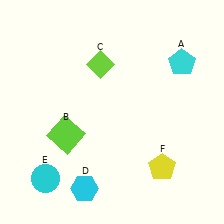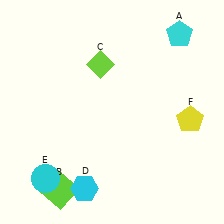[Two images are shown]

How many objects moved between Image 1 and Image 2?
3 objects moved between the two images.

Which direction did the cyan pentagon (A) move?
The cyan pentagon (A) moved up.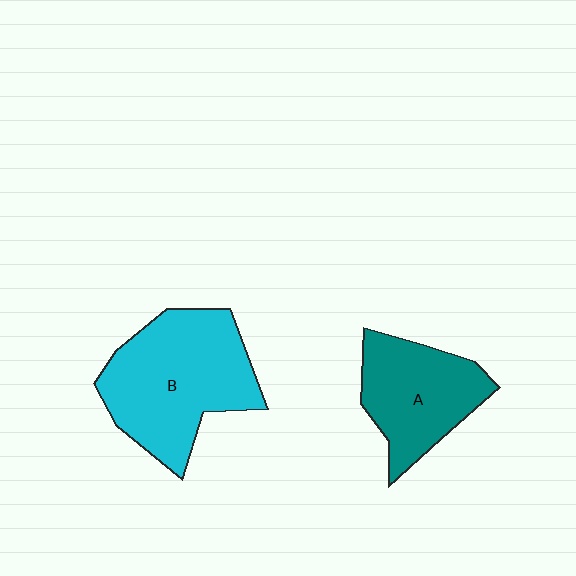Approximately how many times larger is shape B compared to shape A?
Approximately 1.4 times.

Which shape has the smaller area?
Shape A (teal).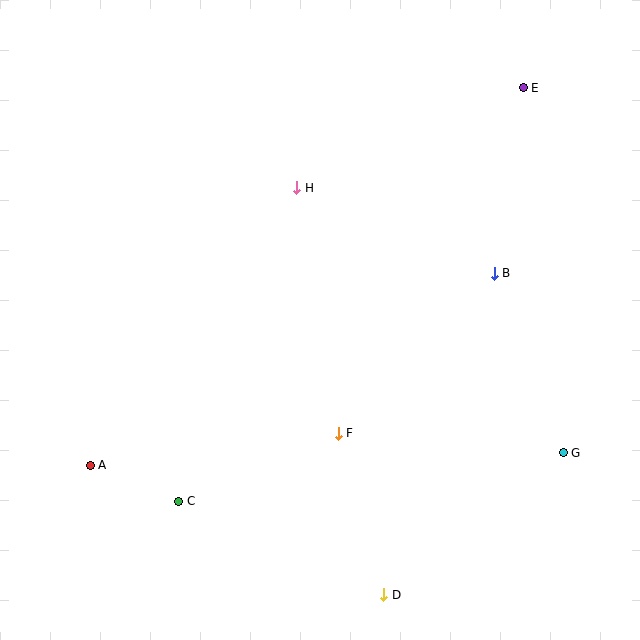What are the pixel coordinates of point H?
Point H is at (297, 188).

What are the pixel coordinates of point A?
Point A is at (90, 465).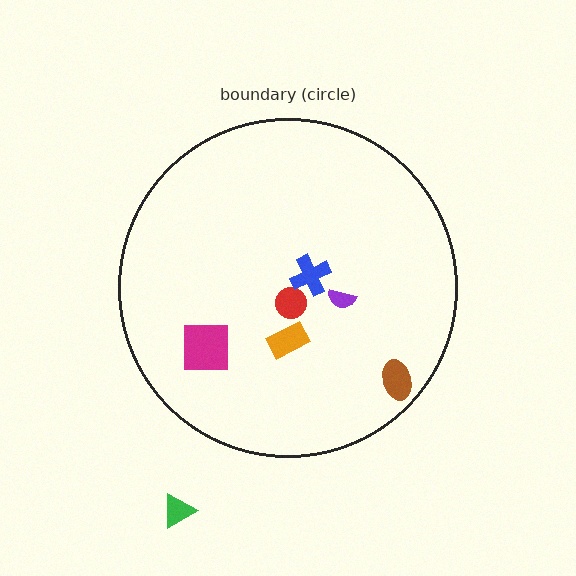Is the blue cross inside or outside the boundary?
Inside.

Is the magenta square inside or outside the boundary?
Inside.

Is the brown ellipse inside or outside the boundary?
Inside.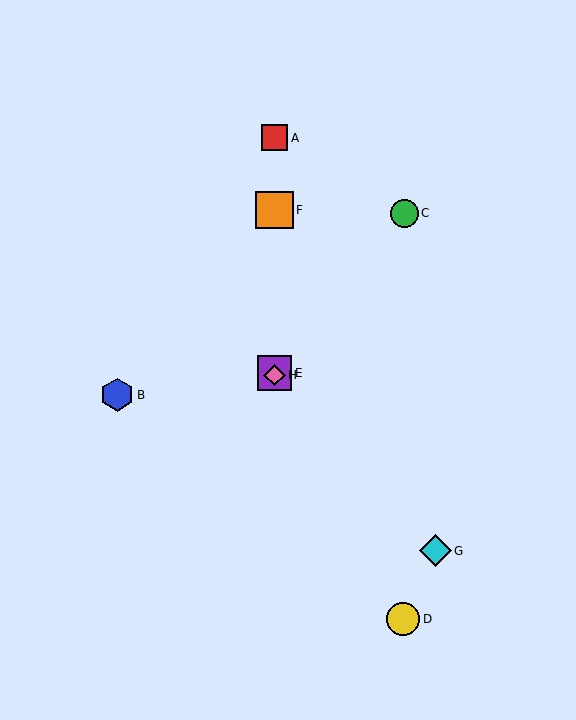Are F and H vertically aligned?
Yes, both are at x≈275.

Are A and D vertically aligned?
No, A is at x≈275 and D is at x≈403.